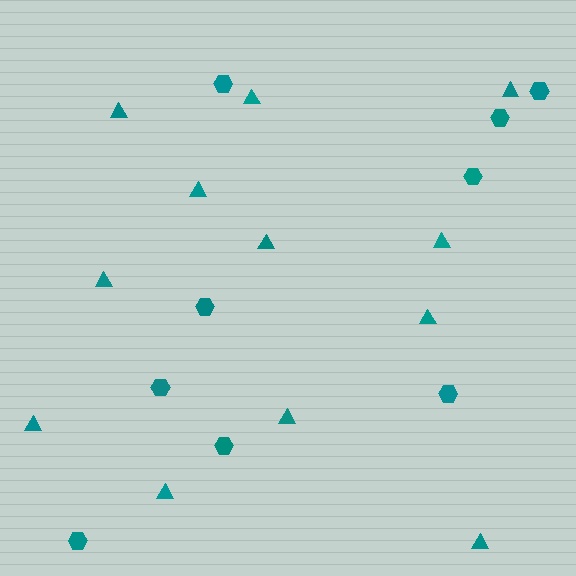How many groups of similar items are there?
There are 2 groups: one group of hexagons (9) and one group of triangles (12).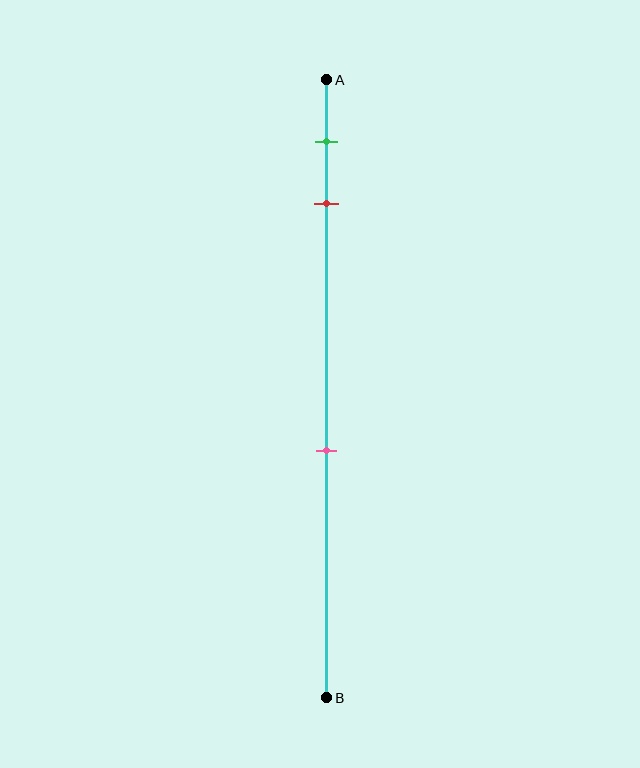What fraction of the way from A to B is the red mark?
The red mark is approximately 20% (0.2) of the way from A to B.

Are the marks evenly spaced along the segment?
No, the marks are not evenly spaced.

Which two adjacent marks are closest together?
The green and red marks are the closest adjacent pair.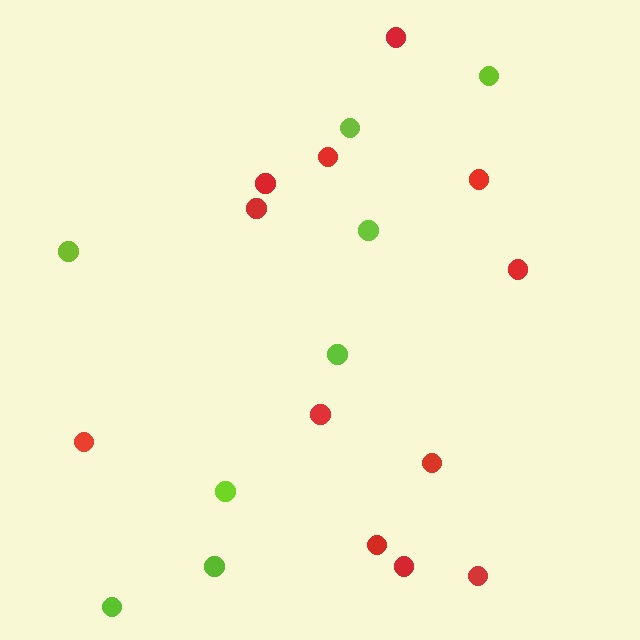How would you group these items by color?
There are 2 groups: one group of red circles (12) and one group of lime circles (8).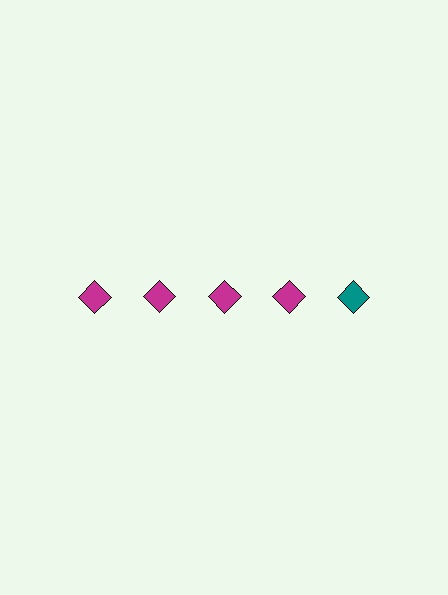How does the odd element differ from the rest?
It has a different color: teal instead of magenta.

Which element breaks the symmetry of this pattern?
The teal diamond in the top row, rightmost column breaks the symmetry. All other shapes are magenta diamonds.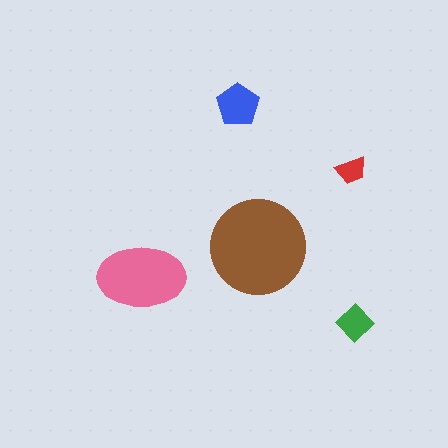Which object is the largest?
The brown circle.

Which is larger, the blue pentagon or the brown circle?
The brown circle.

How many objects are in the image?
There are 5 objects in the image.